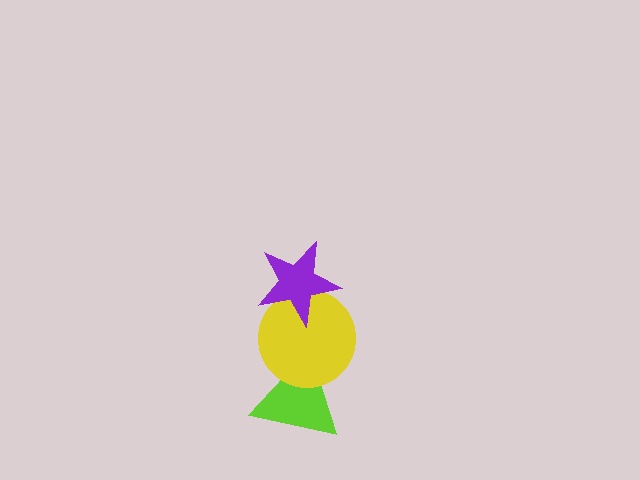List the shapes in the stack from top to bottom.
From top to bottom: the purple star, the yellow circle, the lime triangle.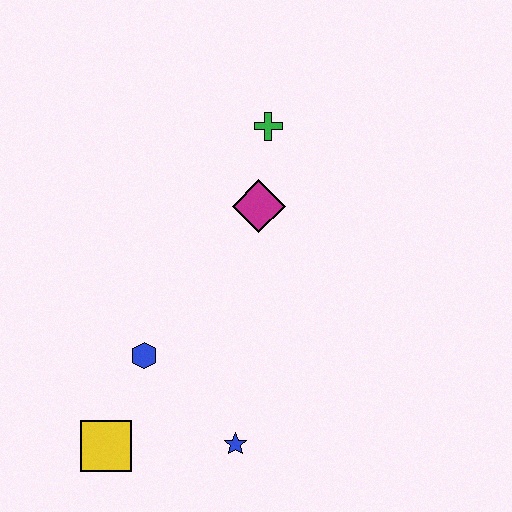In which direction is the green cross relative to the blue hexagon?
The green cross is above the blue hexagon.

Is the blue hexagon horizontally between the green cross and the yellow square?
Yes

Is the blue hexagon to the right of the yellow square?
Yes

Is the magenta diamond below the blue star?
No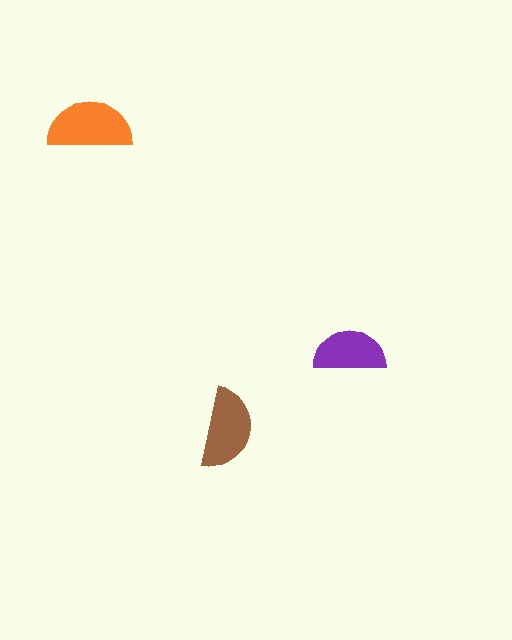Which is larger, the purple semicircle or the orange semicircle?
The orange one.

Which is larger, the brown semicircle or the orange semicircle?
The orange one.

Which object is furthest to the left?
The orange semicircle is leftmost.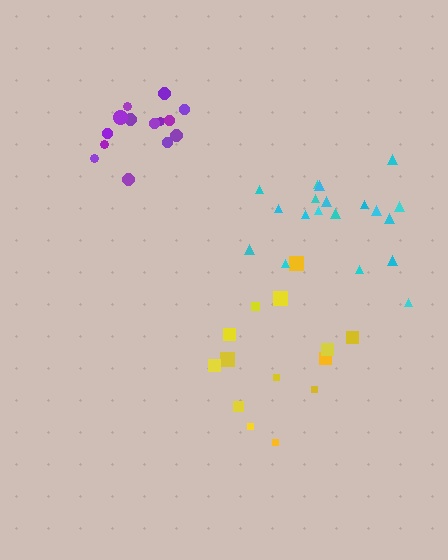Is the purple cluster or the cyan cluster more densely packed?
Purple.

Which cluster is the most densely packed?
Purple.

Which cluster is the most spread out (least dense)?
Yellow.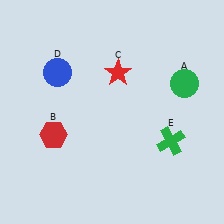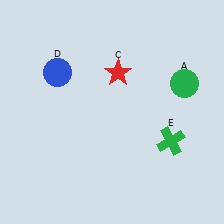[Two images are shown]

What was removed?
The red hexagon (B) was removed in Image 2.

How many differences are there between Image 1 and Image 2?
There is 1 difference between the two images.